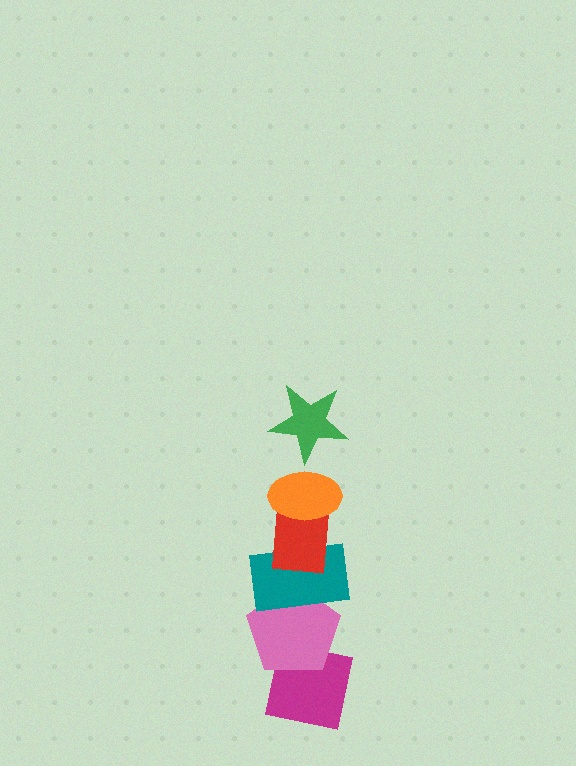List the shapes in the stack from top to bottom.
From top to bottom: the green star, the orange ellipse, the red rectangle, the teal rectangle, the pink pentagon, the magenta square.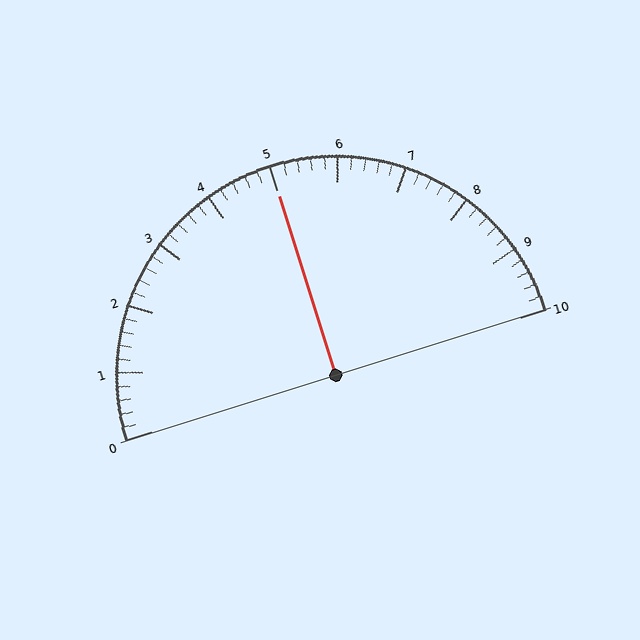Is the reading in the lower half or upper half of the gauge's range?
The reading is in the upper half of the range (0 to 10).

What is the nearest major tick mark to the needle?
The nearest major tick mark is 5.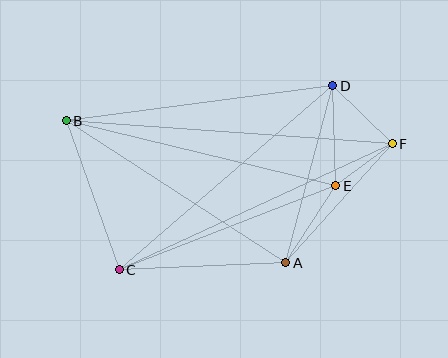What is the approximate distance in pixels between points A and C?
The distance between A and C is approximately 166 pixels.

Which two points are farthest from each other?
Points B and F are farthest from each other.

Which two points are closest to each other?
Points E and F are closest to each other.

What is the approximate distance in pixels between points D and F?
The distance between D and F is approximately 83 pixels.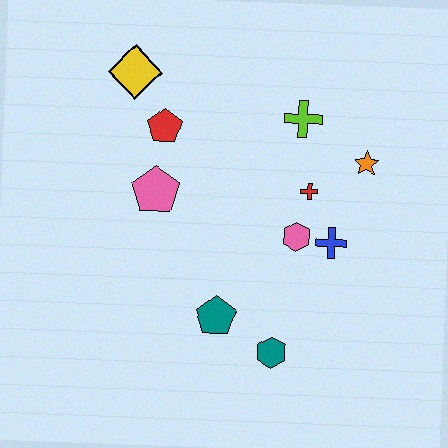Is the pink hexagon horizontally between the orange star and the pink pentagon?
Yes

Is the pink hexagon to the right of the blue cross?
No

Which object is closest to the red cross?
The pink hexagon is closest to the red cross.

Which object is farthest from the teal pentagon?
The yellow diamond is farthest from the teal pentagon.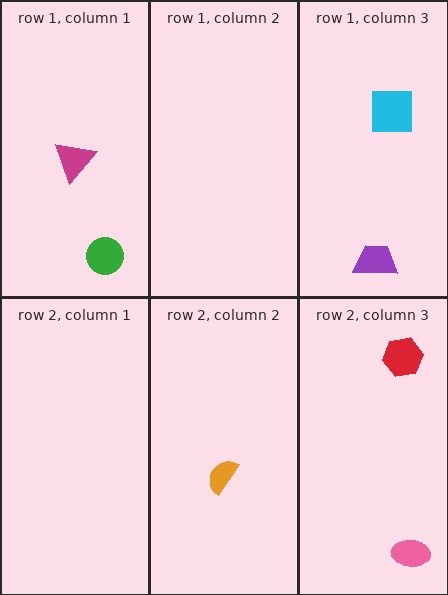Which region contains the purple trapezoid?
The row 1, column 3 region.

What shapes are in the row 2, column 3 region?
The red hexagon, the pink ellipse.